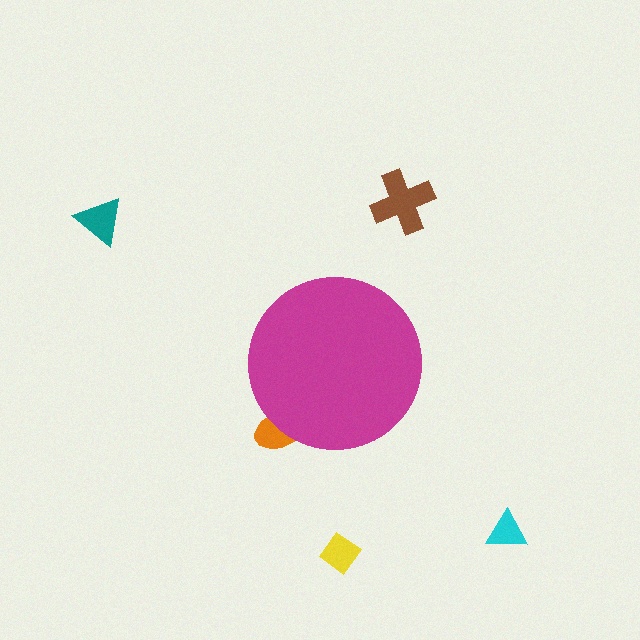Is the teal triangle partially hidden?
No, the teal triangle is fully visible.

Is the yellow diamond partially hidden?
No, the yellow diamond is fully visible.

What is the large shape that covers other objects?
A magenta circle.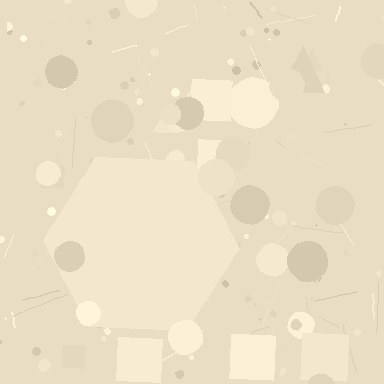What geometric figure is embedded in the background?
A hexagon is embedded in the background.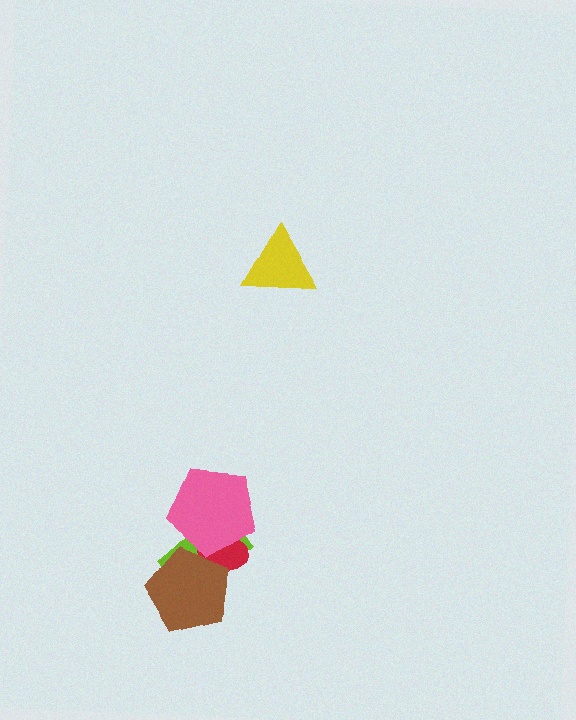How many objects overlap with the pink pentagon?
2 objects overlap with the pink pentagon.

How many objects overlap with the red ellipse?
3 objects overlap with the red ellipse.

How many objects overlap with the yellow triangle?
0 objects overlap with the yellow triangle.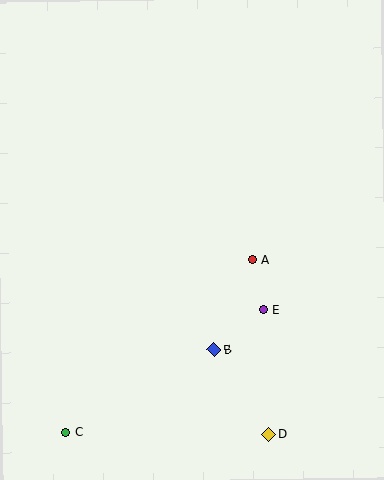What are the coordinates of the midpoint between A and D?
The midpoint between A and D is at (261, 347).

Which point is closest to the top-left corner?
Point A is closest to the top-left corner.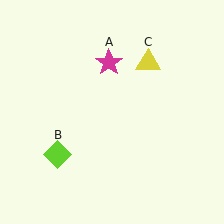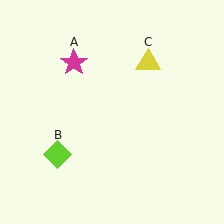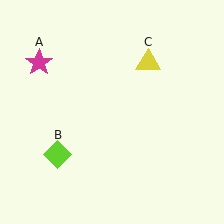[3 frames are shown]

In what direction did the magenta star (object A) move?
The magenta star (object A) moved left.